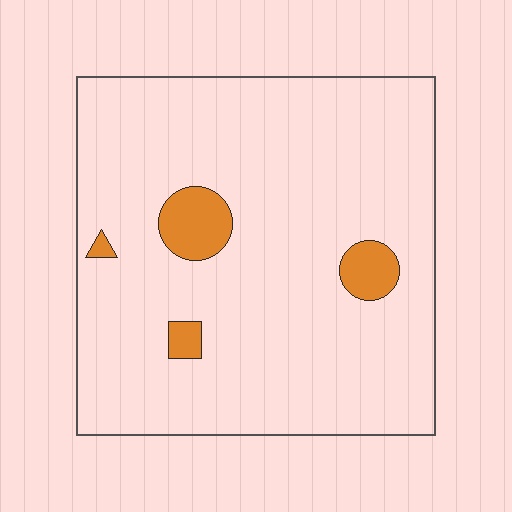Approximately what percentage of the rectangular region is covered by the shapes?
Approximately 5%.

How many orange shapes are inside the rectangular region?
4.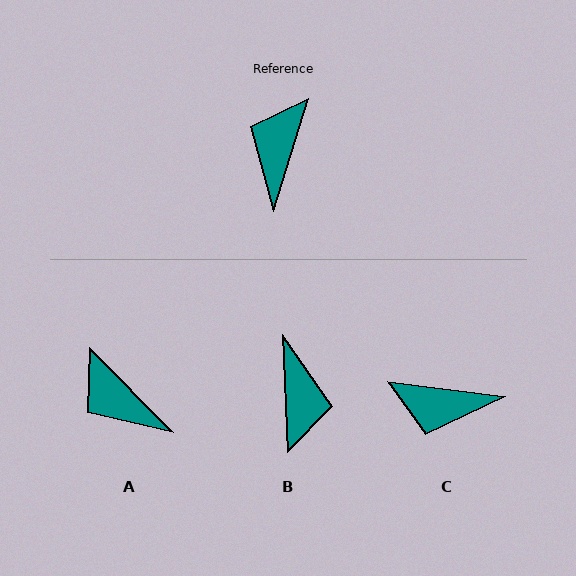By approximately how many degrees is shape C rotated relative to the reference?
Approximately 100 degrees counter-clockwise.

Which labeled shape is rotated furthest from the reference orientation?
B, about 161 degrees away.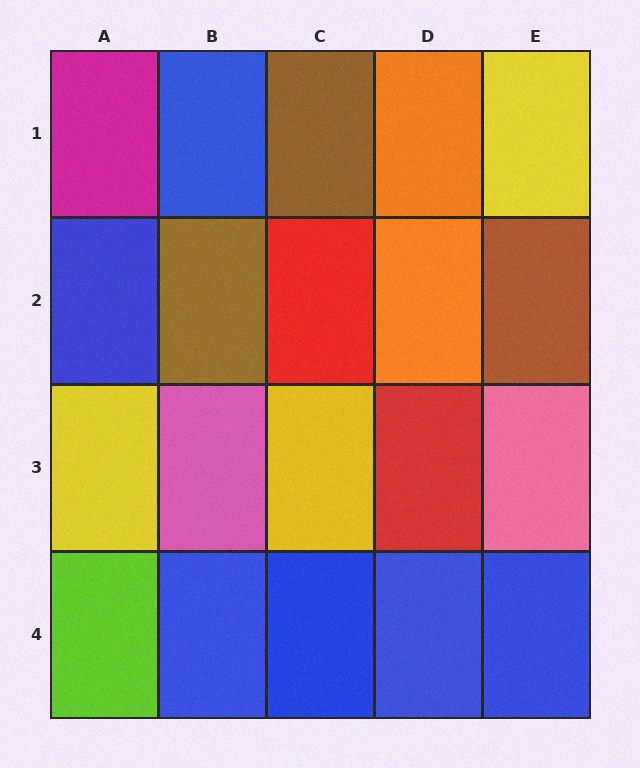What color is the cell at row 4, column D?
Blue.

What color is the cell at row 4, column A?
Lime.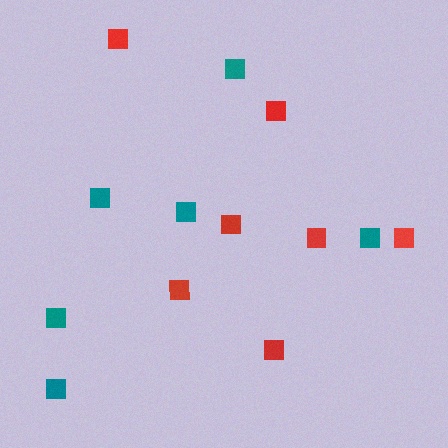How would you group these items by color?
There are 2 groups: one group of red squares (7) and one group of teal squares (6).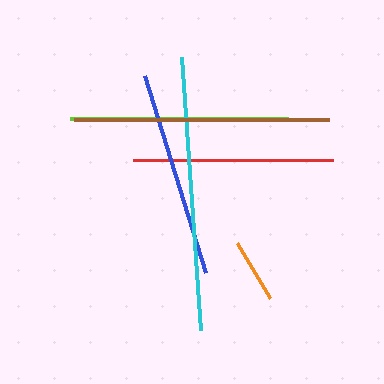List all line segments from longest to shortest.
From longest to shortest: cyan, brown, lime, blue, red, orange.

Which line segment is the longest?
The cyan line is the longest at approximately 274 pixels.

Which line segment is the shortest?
The orange line is the shortest at approximately 64 pixels.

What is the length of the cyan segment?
The cyan segment is approximately 274 pixels long.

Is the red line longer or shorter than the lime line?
The lime line is longer than the red line.